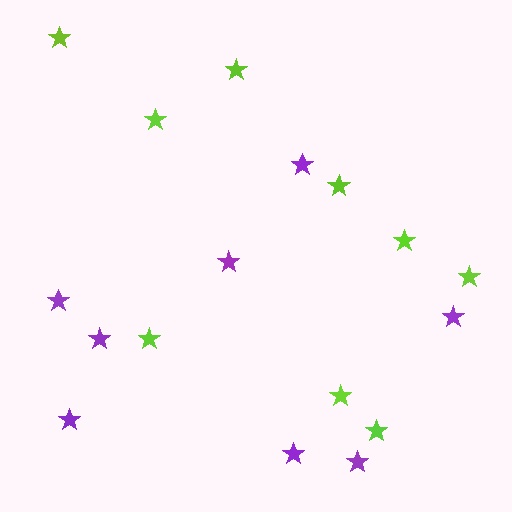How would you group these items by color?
There are 2 groups: one group of purple stars (8) and one group of lime stars (9).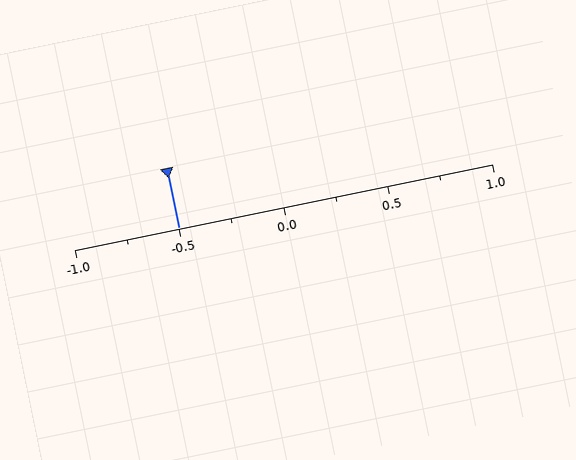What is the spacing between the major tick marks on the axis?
The major ticks are spaced 0.5 apart.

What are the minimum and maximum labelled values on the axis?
The axis runs from -1.0 to 1.0.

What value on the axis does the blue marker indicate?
The marker indicates approximately -0.5.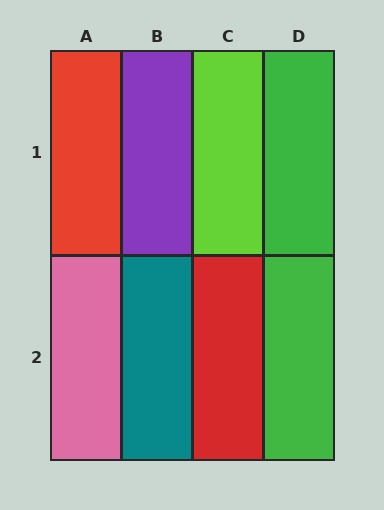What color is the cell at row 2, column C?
Red.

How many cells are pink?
1 cell is pink.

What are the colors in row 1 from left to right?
Red, purple, lime, green.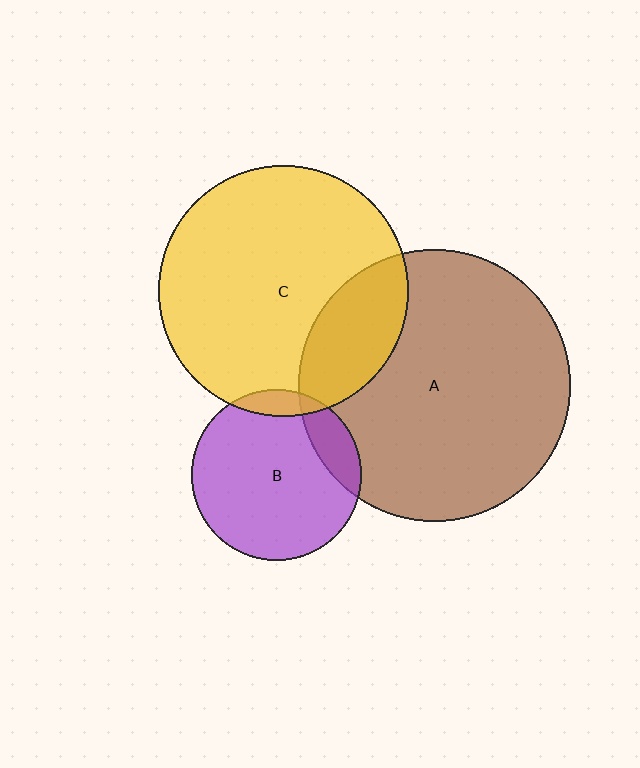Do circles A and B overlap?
Yes.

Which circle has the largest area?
Circle A (brown).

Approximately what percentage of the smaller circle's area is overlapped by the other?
Approximately 15%.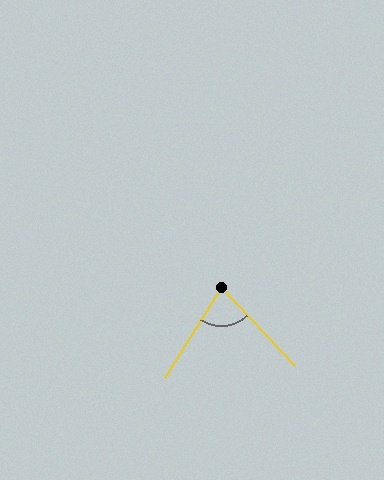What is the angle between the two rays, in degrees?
Approximately 76 degrees.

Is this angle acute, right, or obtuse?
It is acute.